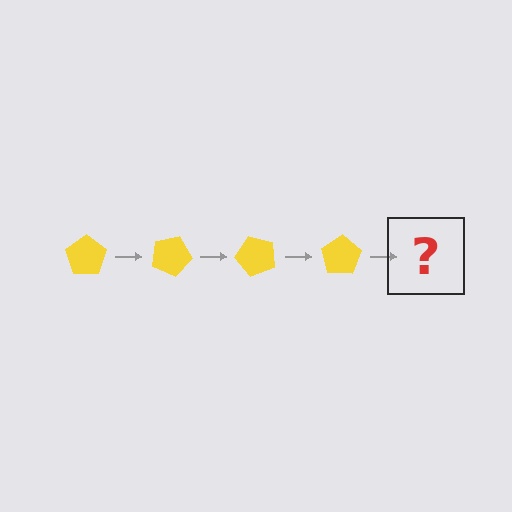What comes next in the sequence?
The next element should be a yellow pentagon rotated 100 degrees.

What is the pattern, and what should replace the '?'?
The pattern is that the pentagon rotates 25 degrees each step. The '?' should be a yellow pentagon rotated 100 degrees.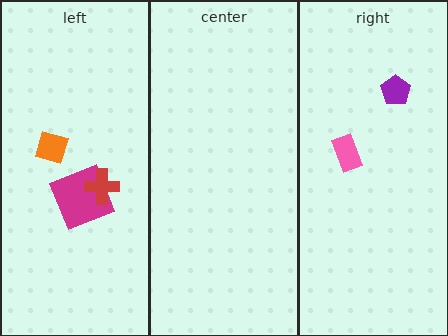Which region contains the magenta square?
The left region.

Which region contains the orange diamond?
The left region.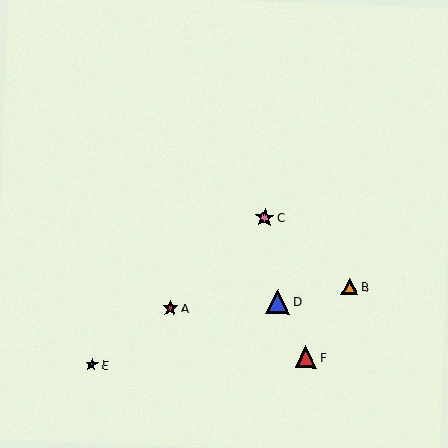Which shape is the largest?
The blue triangle (labeled D) is the largest.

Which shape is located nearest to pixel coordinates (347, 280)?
The orange triangle (labeled B) at (349, 286) is nearest to that location.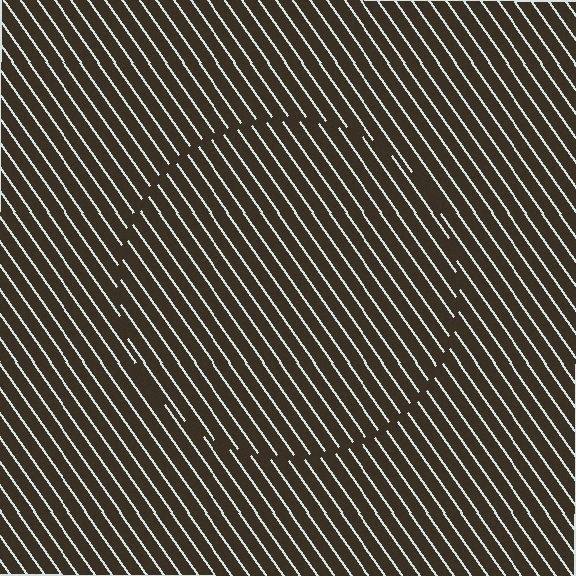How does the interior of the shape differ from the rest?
The interior of the shape contains the same grating, shifted by half a period — the contour is defined by the phase discontinuity where line-ends from the inner and outer gratings abut.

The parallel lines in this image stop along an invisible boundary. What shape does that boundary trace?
An illusory circle. The interior of the shape contains the same grating, shifted by half a period — the contour is defined by the phase discontinuity where line-ends from the inner and outer gratings abut.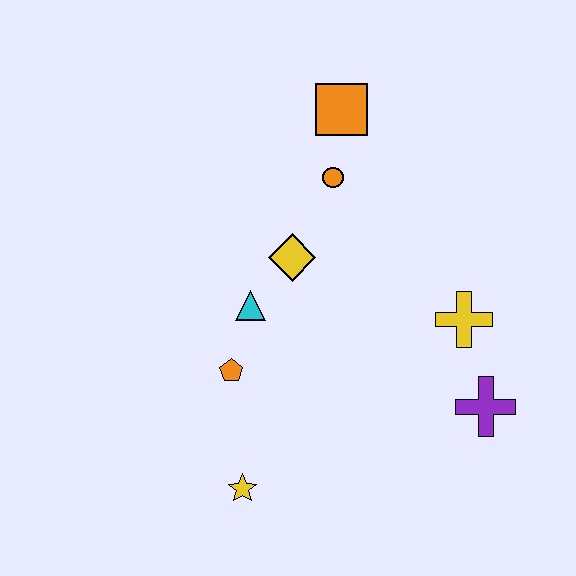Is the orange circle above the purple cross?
Yes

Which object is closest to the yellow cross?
The purple cross is closest to the yellow cross.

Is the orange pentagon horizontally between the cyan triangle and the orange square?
No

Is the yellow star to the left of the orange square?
Yes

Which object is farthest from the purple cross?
The orange square is farthest from the purple cross.